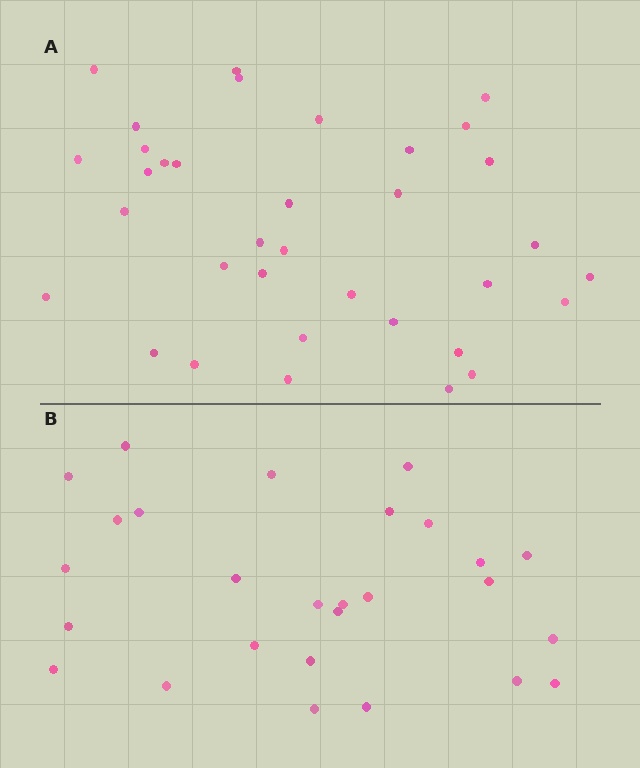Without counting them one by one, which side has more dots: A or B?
Region A (the top region) has more dots.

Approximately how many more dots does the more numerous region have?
Region A has roughly 8 or so more dots than region B.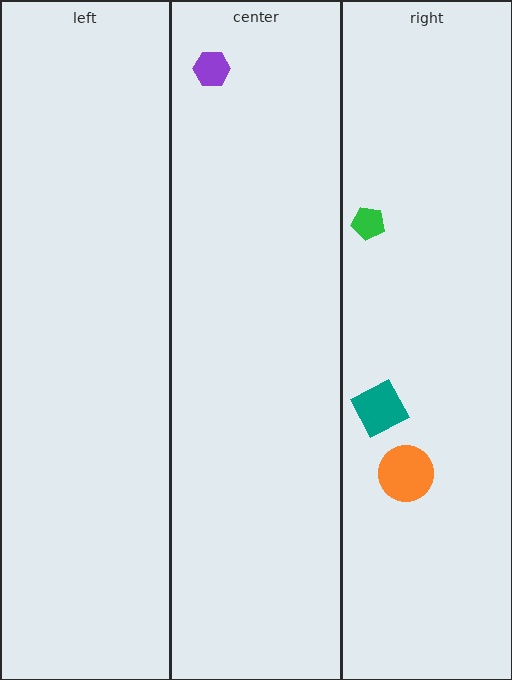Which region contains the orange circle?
The right region.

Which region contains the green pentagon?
The right region.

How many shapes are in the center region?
1.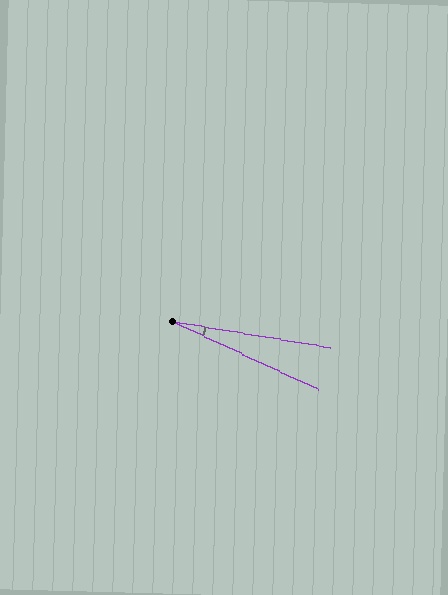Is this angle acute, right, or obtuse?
It is acute.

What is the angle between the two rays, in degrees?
Approximately 16 degrees.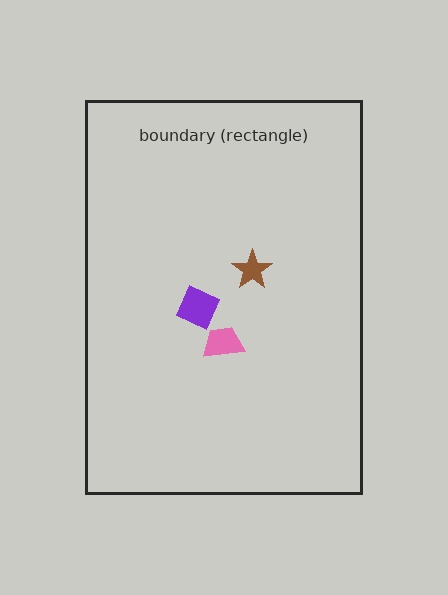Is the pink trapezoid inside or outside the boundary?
Inside.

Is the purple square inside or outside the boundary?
Inside.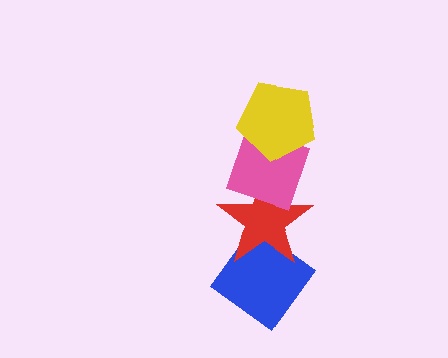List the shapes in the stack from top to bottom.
From top to bottom: the yellow pentagon, the pink diamond, the red star, the blue diamond.